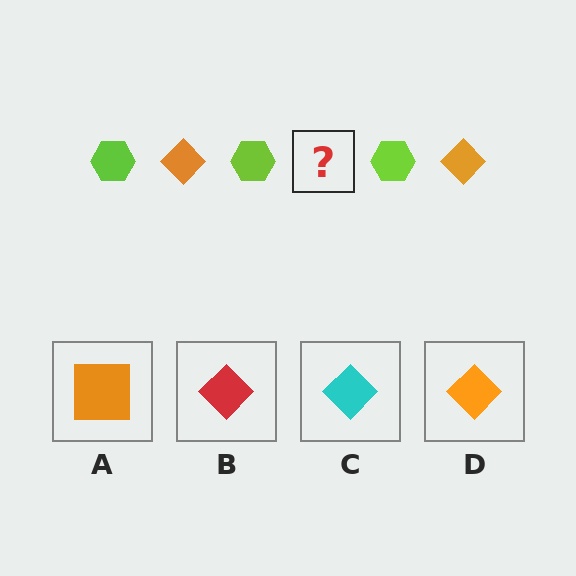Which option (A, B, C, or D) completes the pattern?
D.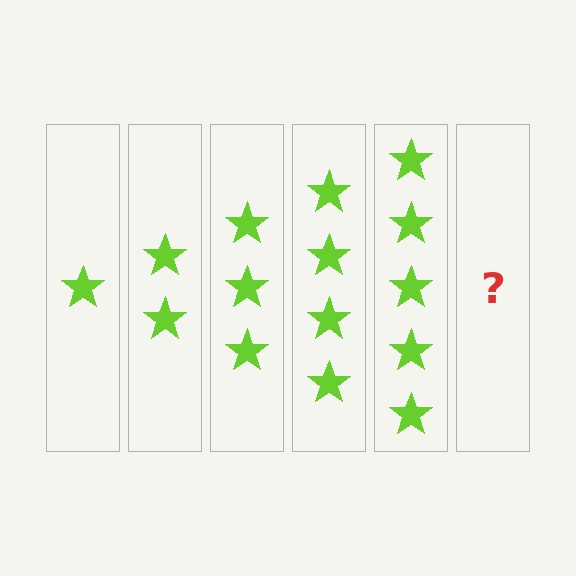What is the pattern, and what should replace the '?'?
The pattern is that each step adds one more star. The '?' should be 6 stars.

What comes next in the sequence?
The next element should be 6 stars.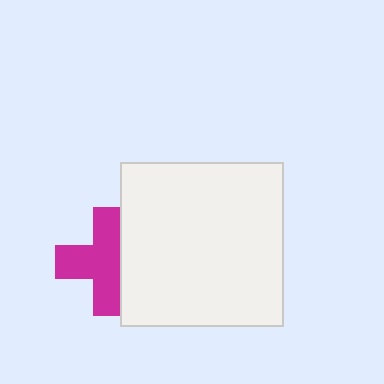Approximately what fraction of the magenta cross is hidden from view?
Roughly 32% of the magenta cross is hidden behind the white square.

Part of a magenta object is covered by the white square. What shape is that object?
It is a cross.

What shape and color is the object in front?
The object in front is a white square.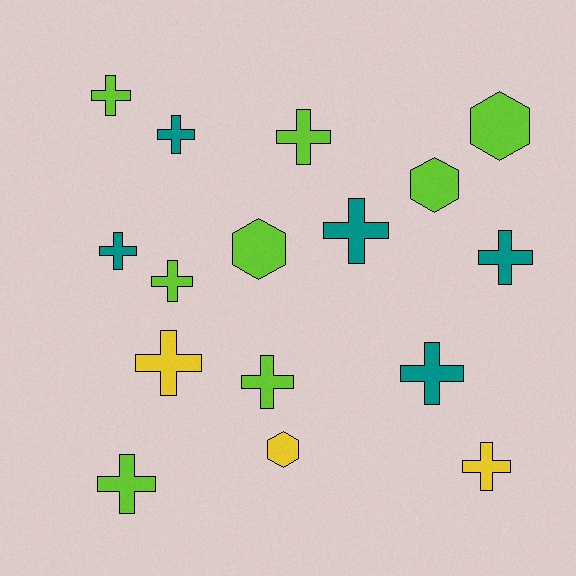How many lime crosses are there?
There are 5 lime crosses.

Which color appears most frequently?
Lime, with 8 objects.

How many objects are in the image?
There are 16 objects.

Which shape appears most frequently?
Cross, with 12 objects.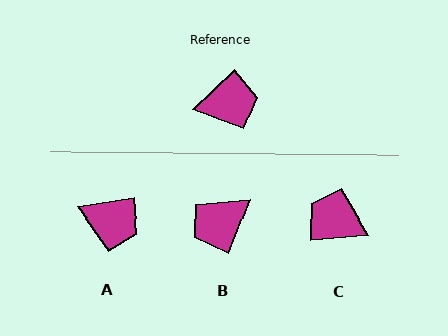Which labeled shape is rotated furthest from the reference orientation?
B, about 155 degrees away.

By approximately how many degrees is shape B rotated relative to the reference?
Approximately 155 degrees clockwise.